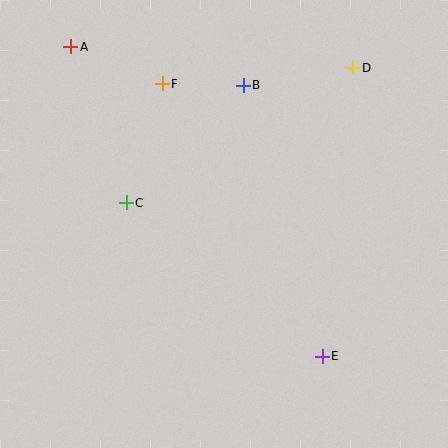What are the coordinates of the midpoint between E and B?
The midpoint between E and B is at (283, 221).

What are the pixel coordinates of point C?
Point C is at (126, 203).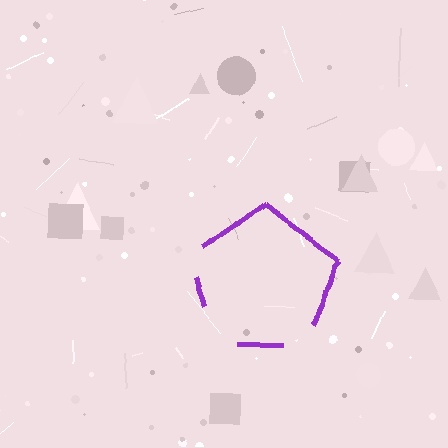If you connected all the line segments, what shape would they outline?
They would outline a pentagon.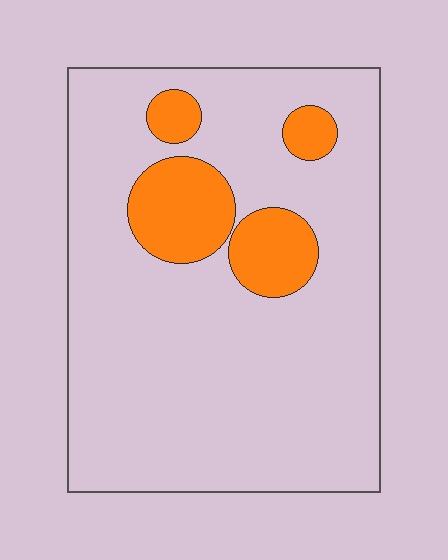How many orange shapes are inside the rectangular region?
4.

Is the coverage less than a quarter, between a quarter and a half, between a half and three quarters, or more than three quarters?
Less than a quarter.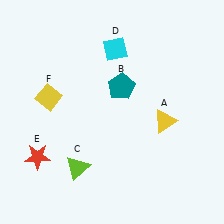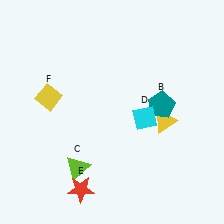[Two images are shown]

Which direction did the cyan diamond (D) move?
The cyan diamond (D) moved down.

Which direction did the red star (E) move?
The red star (E) moved right.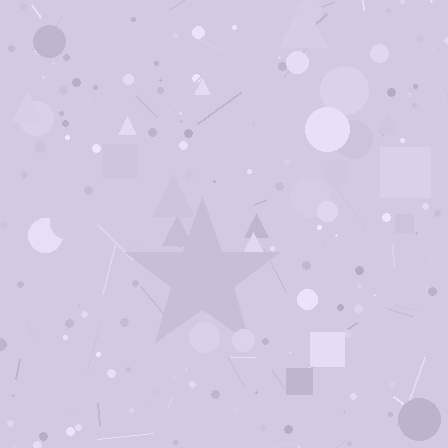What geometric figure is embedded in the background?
A star is embedded in the background.